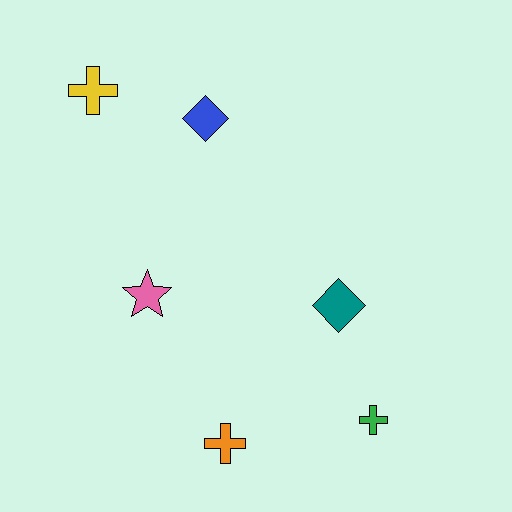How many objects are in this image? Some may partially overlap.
There are 6 objects.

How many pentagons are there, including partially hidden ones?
There are no pentagons.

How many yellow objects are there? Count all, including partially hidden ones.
There is 1 yellow object.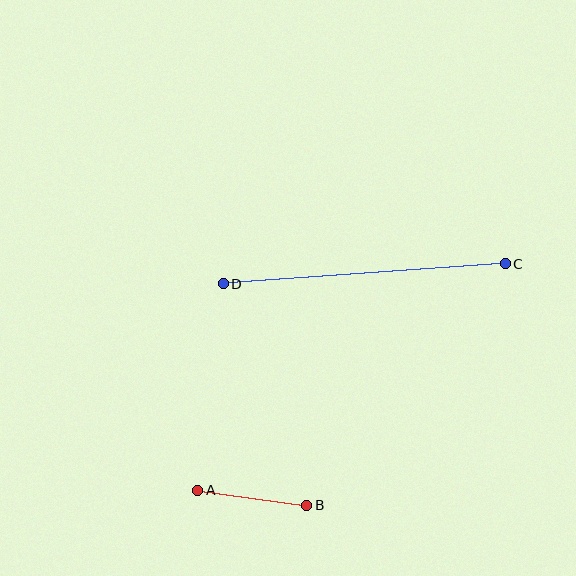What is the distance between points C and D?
The distance is approximately 283 pixels.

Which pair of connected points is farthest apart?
Points C and D are farthest apart.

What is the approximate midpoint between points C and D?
The midpoint is at approximately (364, 274) pixels.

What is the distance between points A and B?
The distance is approximately 110 pixels.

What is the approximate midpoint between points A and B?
The midpoint is at approximately (252, 498) pixels.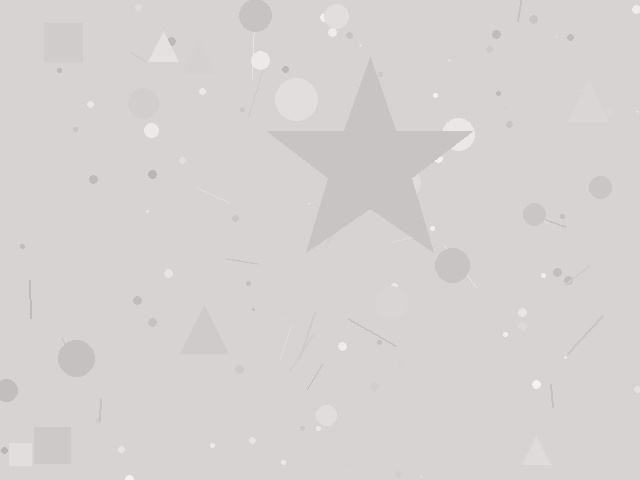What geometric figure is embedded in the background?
A star is embedded in the background.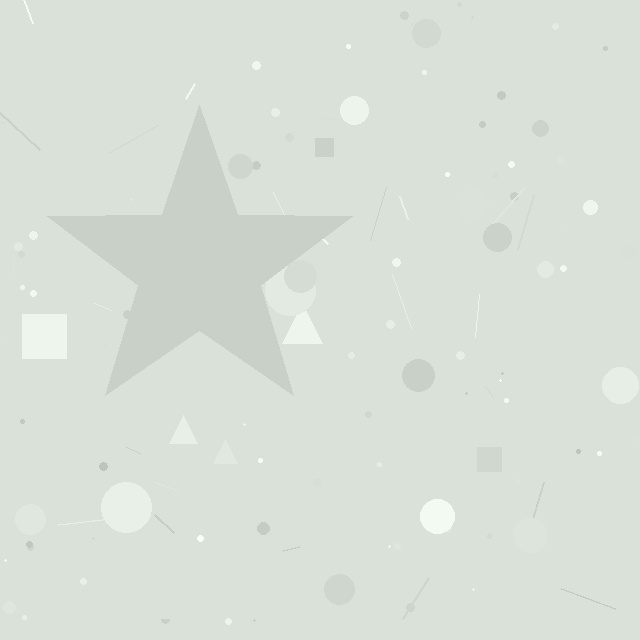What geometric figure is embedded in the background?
A star is embedded in the background.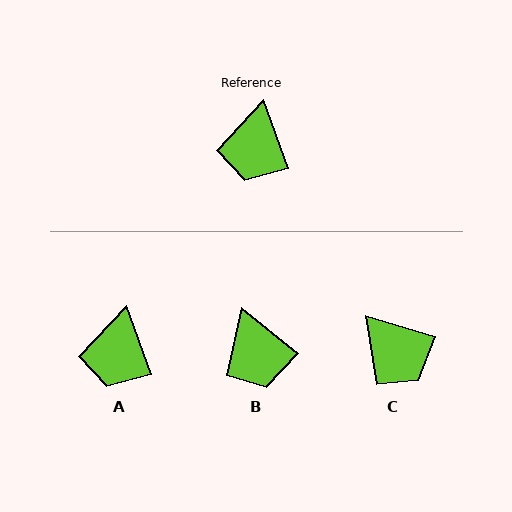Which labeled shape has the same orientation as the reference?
A.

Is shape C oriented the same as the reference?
No, it is off by about 53 degrees.